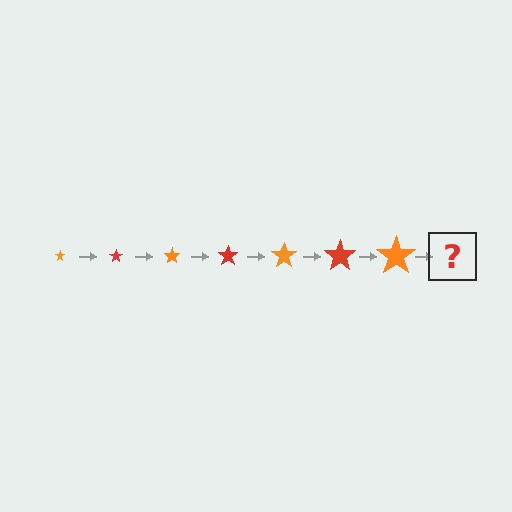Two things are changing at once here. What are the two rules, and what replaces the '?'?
The two rules are that the star grows larger each step and the color cycles through orange and red. The '?' should be a red star, larger than the previous one.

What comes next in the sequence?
The next element should be a red star, larger than the previous one.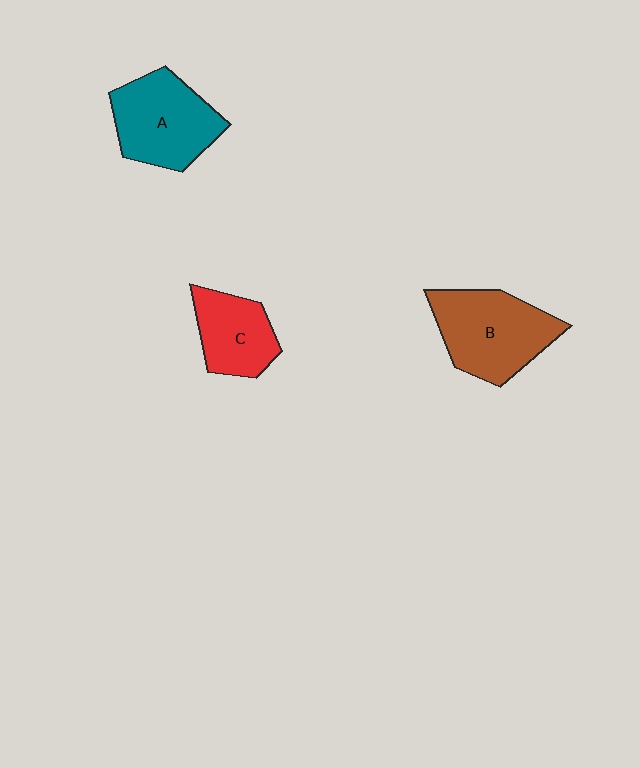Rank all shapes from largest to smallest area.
From largest to smallest: B (brown), A (teal), C (red).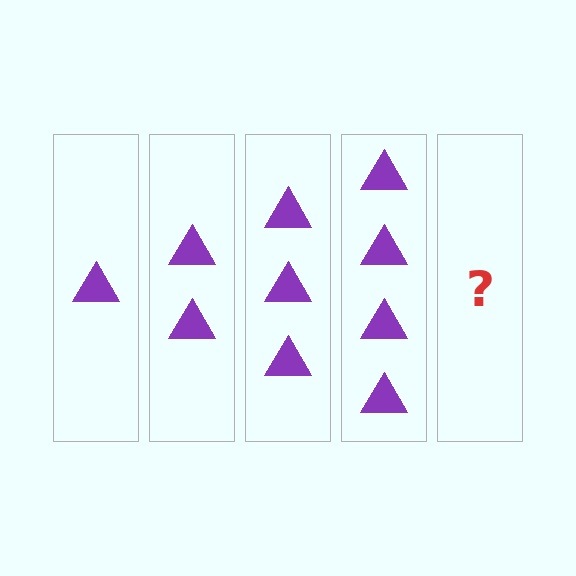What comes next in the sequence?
The next element should be 5 triangles.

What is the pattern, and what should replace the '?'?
The pattern is that each step adds one more triangle. The '?' should be 5 triangles.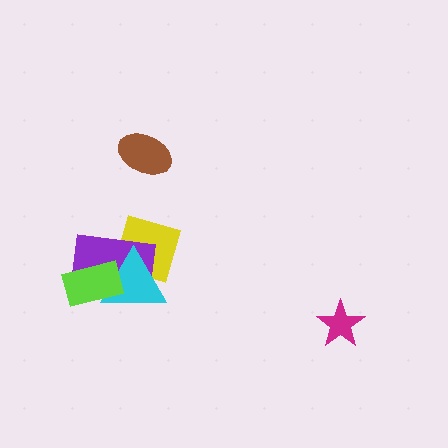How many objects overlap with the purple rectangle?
3 objects overlap with the purple rectangle.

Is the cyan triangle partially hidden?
Yes, it is partially covered by another shape.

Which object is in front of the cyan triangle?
The lime rectangle is in front of the cyan triangle.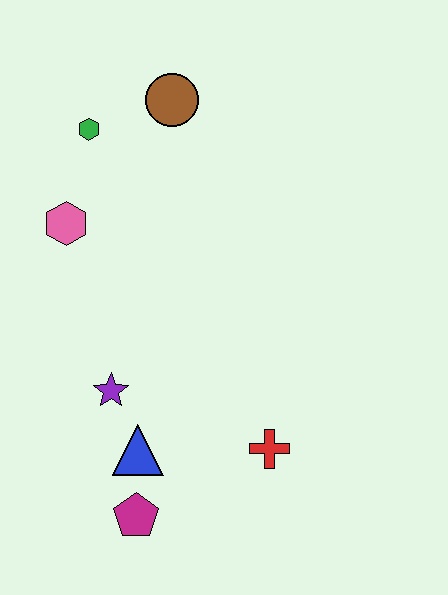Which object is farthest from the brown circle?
The magenta pentagon is farthest from the brown circle.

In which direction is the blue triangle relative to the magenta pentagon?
The blue triangle is above the magenta pentagon.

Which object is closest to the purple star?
The blue triangle is closest to the purple star.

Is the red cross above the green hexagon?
No